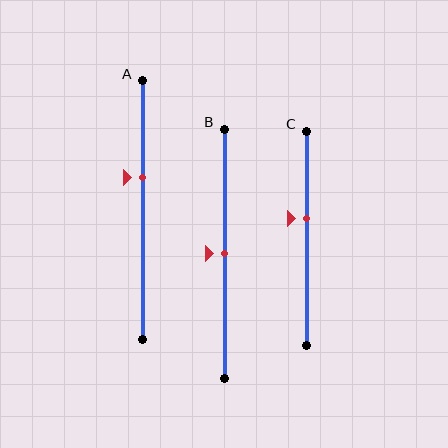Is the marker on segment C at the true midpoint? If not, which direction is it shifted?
No, the marker on segment C is shifted upward by about 9% of the segment length.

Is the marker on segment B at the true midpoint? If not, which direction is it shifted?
Yes, the marker on segment B is at the true midpoint.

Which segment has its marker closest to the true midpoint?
Segment B has its marker closest to the true midpoint.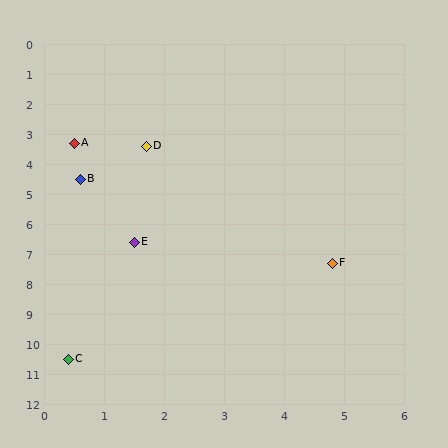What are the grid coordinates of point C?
Point C is at approximately (0.4, 10.5).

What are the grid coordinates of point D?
Point D is at approximately (1.7, 3.4).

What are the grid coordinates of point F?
Point F is at approximately (4.8, 7.3).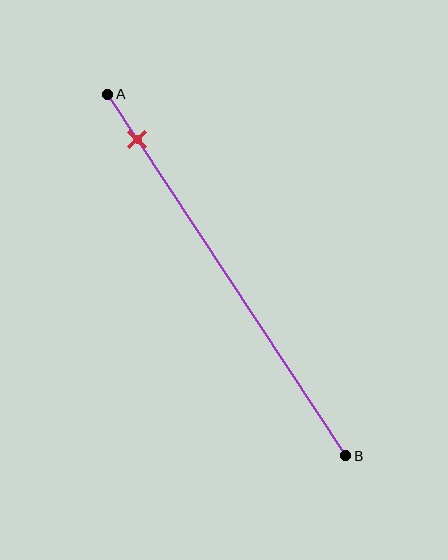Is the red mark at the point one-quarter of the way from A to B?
No, the mark is at about 15% from A, not at the 25% one-quarter point.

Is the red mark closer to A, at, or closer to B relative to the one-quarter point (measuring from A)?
The red mark is closer to point A than the one-quarter point of segment AB.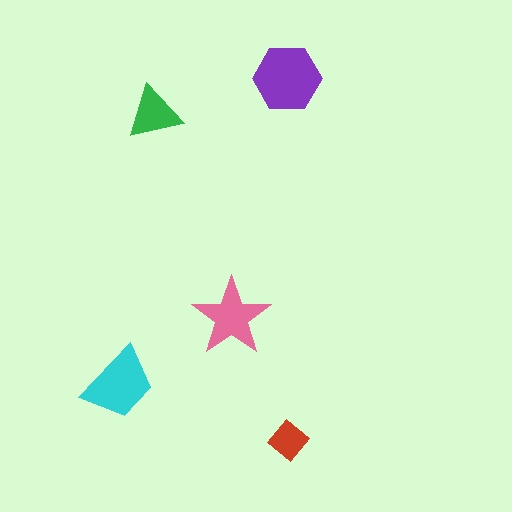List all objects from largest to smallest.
The purple hexagon, the cyan trapezoid, the pink star, the green triangle, the red diamond.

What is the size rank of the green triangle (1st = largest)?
4th.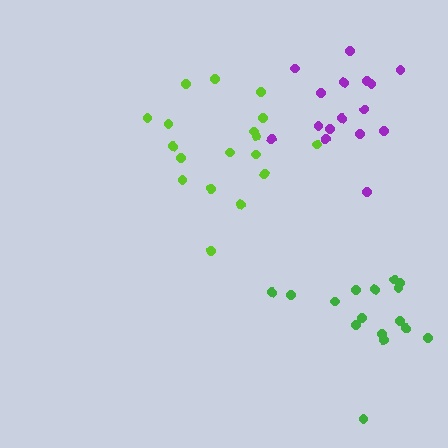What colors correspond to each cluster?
The clusters are colored: green, purple, lime.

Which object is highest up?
The purple cluster is topmost.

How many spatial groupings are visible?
There are 3 spatial groupings.